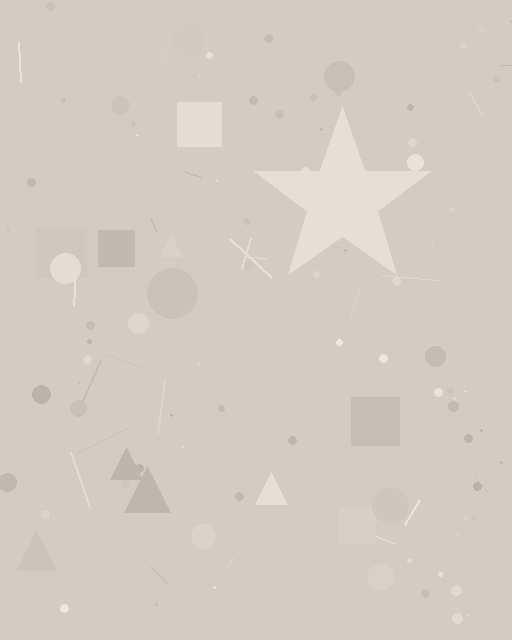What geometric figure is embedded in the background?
A star is embedded in the background.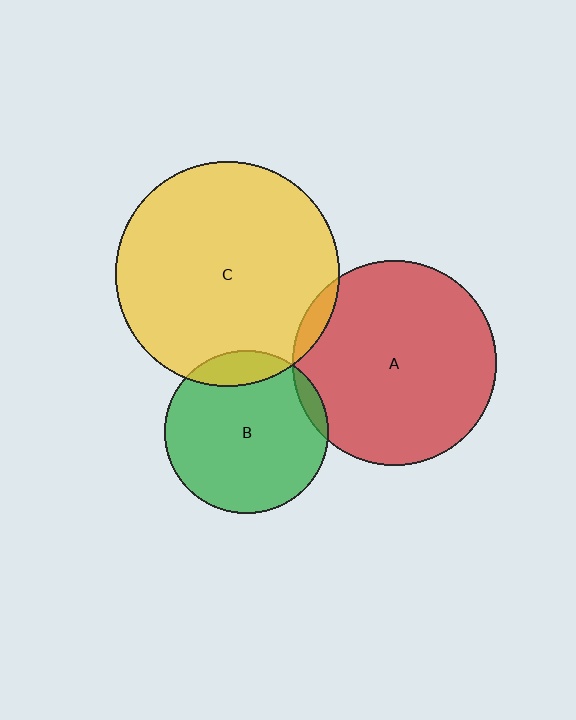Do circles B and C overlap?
Yes.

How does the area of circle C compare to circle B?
Approximately 1.9 times.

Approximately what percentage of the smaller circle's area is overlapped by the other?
Approximately 10%.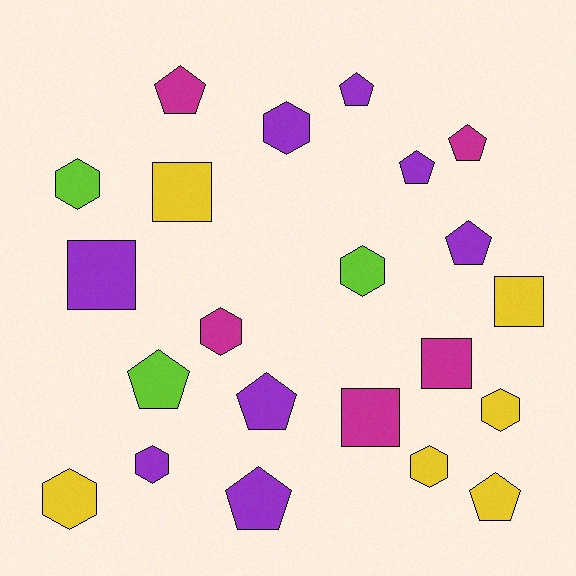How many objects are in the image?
There are 22 objects.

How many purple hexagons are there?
There are 2 purple hexagons.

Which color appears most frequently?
Purple, with 8 objects.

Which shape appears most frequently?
Pentagon, with 9 objects.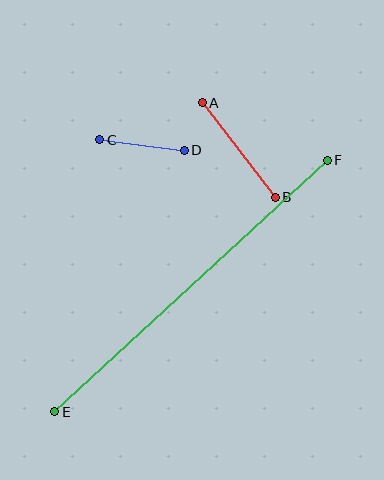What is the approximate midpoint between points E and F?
The midpoint is at approximately (191, 286) pixels.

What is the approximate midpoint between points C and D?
The midpoint is at approximately (142, 145) pixels.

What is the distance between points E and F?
The distance is approximately 371 pixels.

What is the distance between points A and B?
The distance is approximately 120 pixels.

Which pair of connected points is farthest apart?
Points E and F are farthest apart.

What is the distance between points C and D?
The distance is approximately 85 pixels.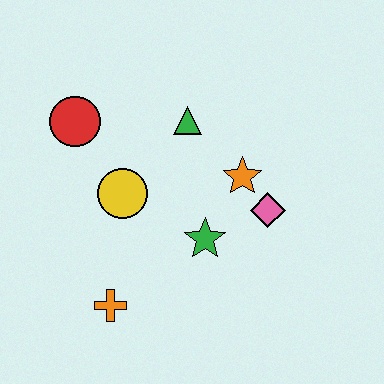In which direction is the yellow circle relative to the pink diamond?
The yellow circle is to the left of the pink diamond.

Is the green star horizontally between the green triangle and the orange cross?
No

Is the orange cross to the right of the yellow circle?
No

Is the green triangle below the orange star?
No